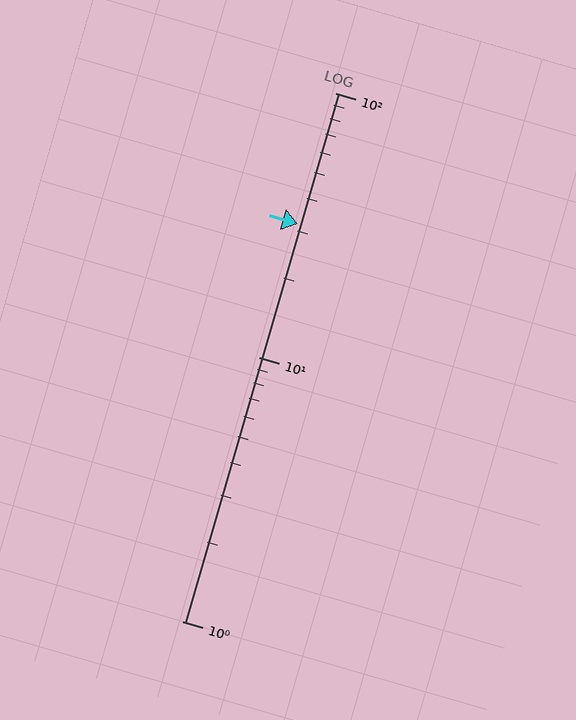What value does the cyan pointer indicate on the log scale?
The pointer indicates approximately 32.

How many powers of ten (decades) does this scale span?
The scale spans 2 decades, from 1 to 100.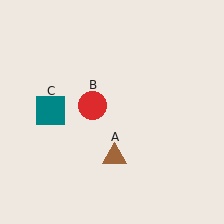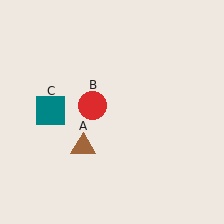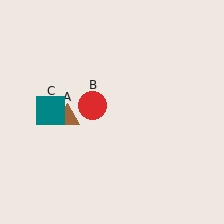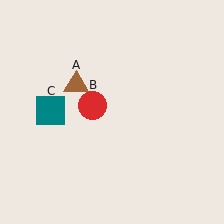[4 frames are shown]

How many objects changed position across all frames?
1 object changed position: brown triangle (object A).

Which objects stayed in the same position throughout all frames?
Red circle (object B) and teal square (object C) remained stationary.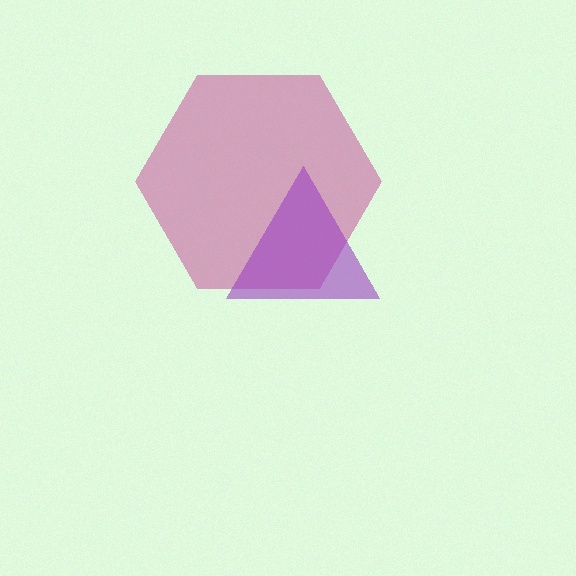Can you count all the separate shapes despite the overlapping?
Yes, there are 2 separate shapes.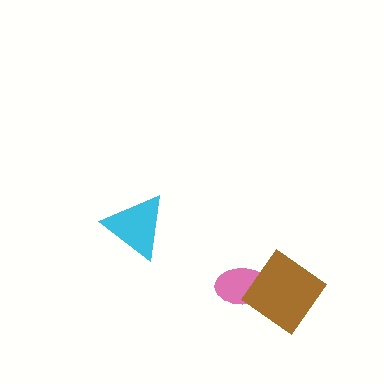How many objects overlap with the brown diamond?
1 object overlaps with the brown diamond.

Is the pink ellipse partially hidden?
Yes, it is partially covered by another shape.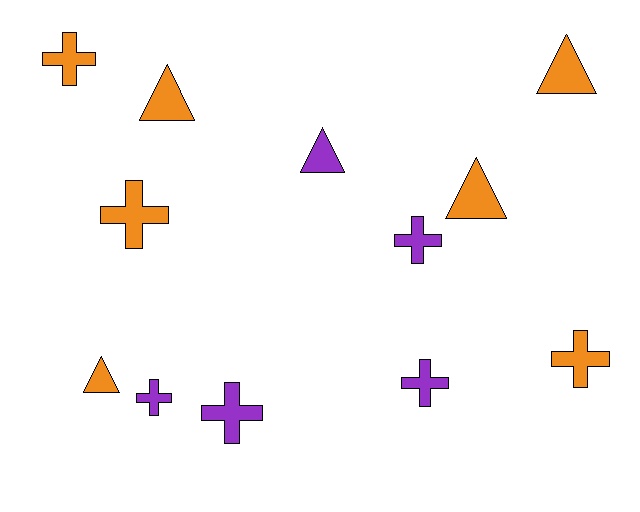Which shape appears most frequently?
Cross, with 7 objects.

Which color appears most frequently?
Orange, with 7 objects.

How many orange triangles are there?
There are 4 orange triangles.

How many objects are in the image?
There are 12 objects.